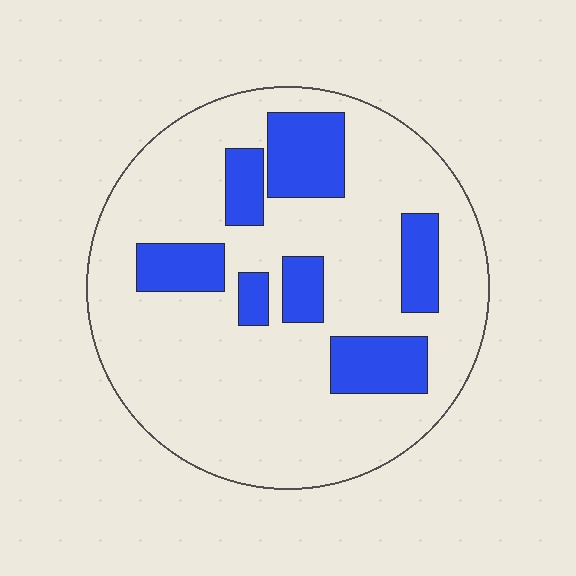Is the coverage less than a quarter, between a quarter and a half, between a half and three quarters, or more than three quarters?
Less than a quarter.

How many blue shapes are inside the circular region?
7.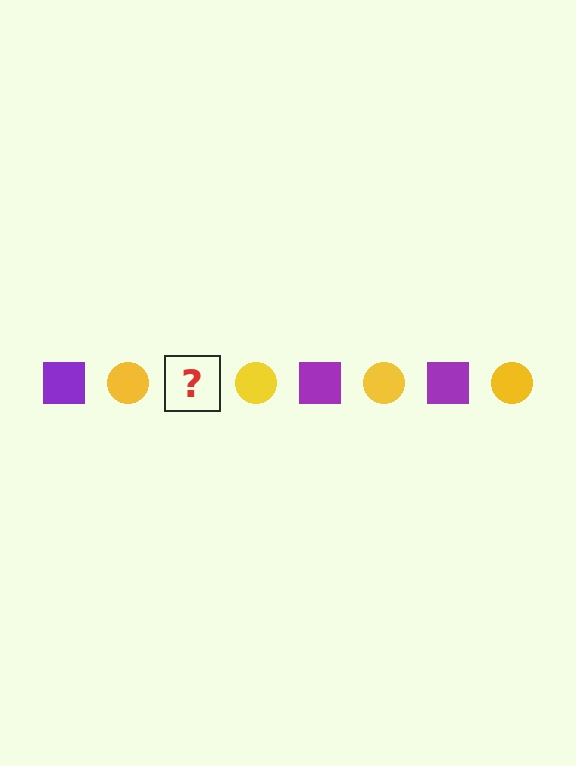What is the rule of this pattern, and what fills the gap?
The rule is that the pattern alternates between purple square and yellow circle. The gap should be filled with a purple square.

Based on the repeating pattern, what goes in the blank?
The blank should be a purple square.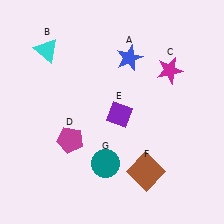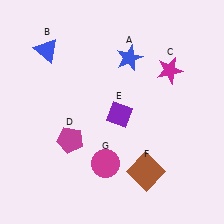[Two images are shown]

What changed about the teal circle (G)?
In Image 1, G is teal. In Image 2, it changed to magenta.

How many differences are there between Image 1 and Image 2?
There are 2 differences between the two images.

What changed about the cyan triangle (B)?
In Image 1, B is cyan. In Image 2, it changed to blue.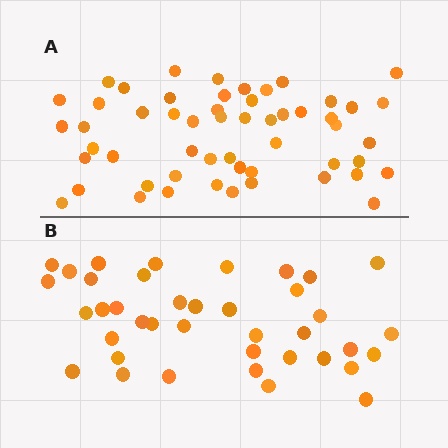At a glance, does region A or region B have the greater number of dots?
Region A (the top region) has more dots.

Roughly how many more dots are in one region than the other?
Region A has approximately 15 more dots than region B.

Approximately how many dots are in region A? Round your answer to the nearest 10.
About 50 dots. (The exact count is 54, which rounds to 50.)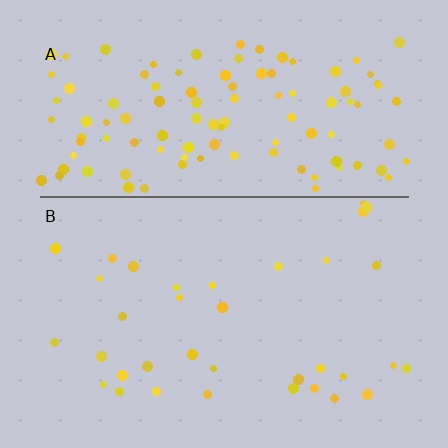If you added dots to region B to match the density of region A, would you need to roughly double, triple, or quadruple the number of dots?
Approximately triple.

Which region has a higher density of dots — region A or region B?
A (the top).